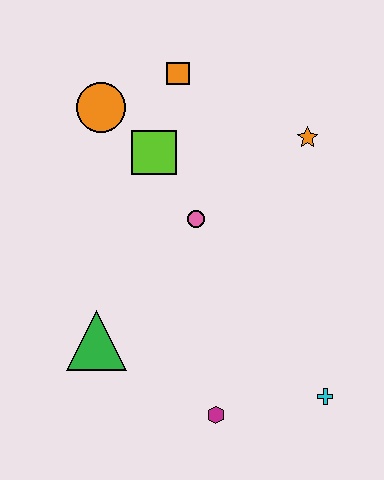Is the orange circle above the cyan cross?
Yes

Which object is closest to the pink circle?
The lime square is closest to the pink circle.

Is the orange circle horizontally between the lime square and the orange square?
No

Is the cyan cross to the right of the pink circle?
Yes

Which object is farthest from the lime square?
The cyan cross is farthest from the lime square.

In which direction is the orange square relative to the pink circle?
The orange square is above the pink circle.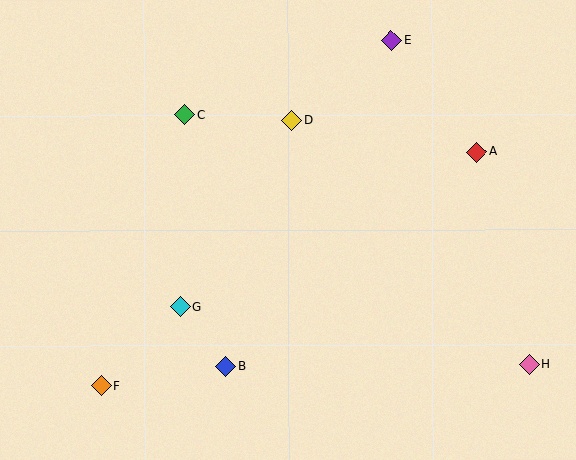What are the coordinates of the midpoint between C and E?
The midpoint between C and E is at (288, 78).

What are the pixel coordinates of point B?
Point B is at (226, 366).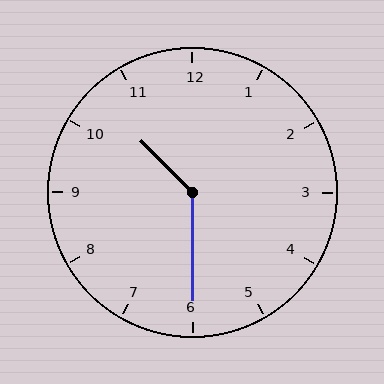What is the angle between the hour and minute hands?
Approximately 135 degrees.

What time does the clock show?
10:30.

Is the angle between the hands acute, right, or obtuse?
It is obtuse.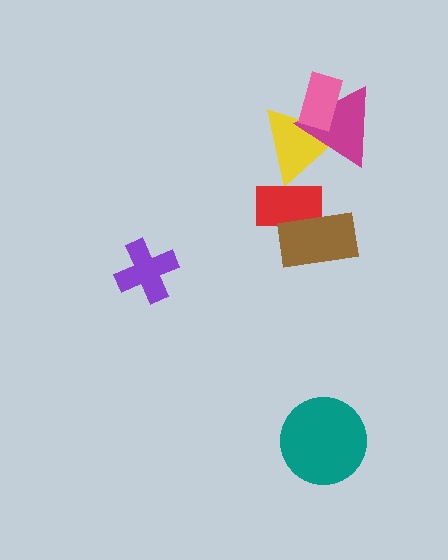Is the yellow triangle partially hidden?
Yes, it is partially covered by another shape.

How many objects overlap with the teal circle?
0 objects overlap with the teal circle.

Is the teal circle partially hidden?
No, no other shape covers it.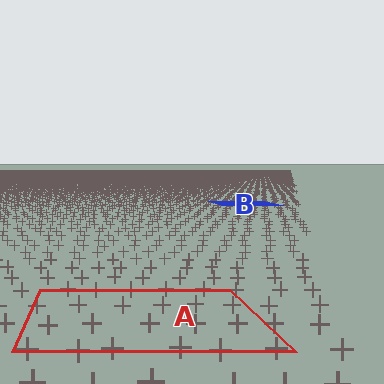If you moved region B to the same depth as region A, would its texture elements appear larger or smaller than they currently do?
They would appear larger. At a closer depth, the same texture elements are projected at a bigger on-screen size.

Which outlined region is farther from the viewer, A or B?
Region B is farther from the viewer — the texture elements inside it appear smaller and more densely packed.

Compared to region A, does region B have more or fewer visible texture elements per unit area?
Region B has more texture elements per unit area — they are packed more densely because it is farther away.